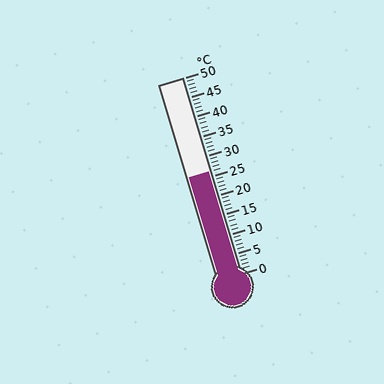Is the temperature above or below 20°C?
The temperature is above 20°C.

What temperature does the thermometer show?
The thermometer shows approximately 26°C.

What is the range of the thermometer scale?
The thermometer scale ranges from 0°C to 50°C.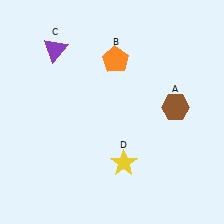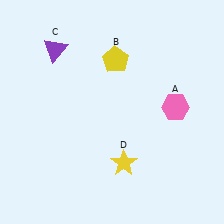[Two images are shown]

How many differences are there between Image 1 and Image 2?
There are 2 differences between the two images.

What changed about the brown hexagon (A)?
In Image 1, A is brown. In Image 2, it changed to pink.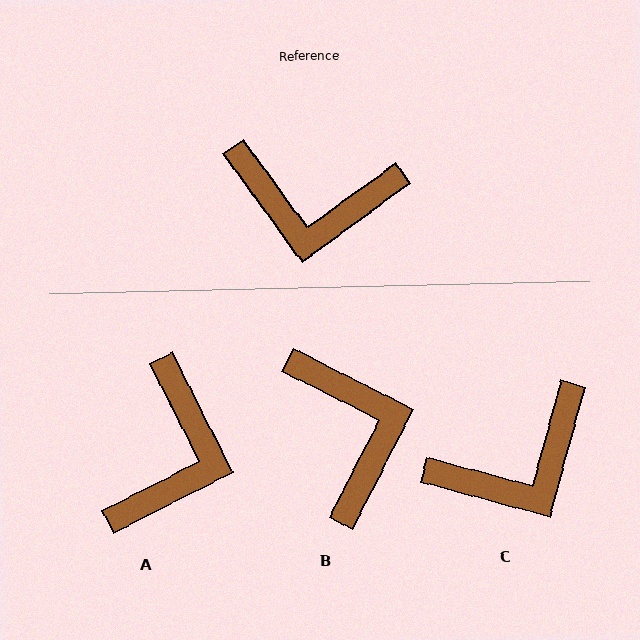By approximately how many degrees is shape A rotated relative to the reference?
Approximately 81 degrees counter-clockwise.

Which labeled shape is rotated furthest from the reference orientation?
B, about 117 degrees away.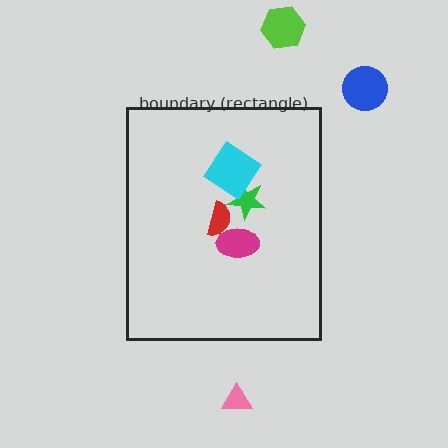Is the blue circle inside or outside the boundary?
Outside.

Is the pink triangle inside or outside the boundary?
Outside.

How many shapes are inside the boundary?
4 inside, 3 outside.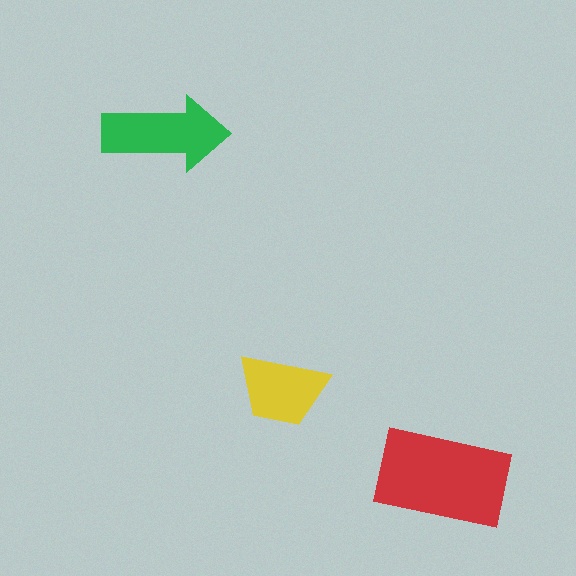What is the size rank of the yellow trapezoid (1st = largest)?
3rd.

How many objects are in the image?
There are 3 objects in the image.